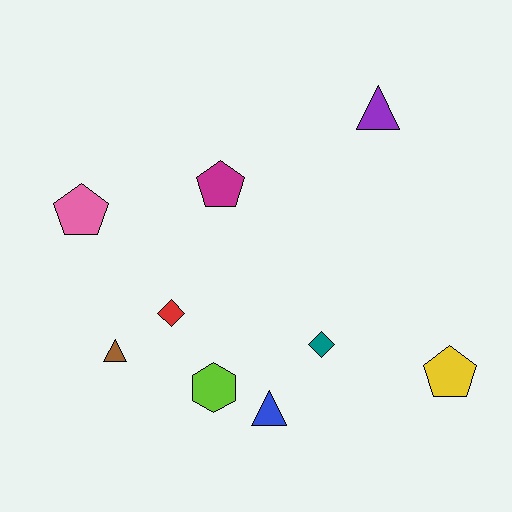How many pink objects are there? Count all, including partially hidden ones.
There is 1 pink object.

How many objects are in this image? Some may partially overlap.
There are 9 objects.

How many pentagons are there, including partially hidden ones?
There are 3 pentagons.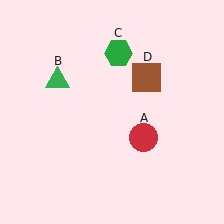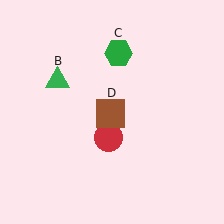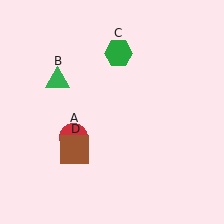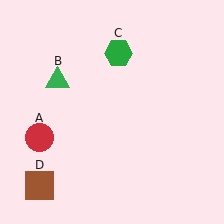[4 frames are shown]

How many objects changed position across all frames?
2 objects changed position: red circle (object A), brown square (object D).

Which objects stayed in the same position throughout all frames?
Green triangle (object B) and green hexagon (object C) remained stationary.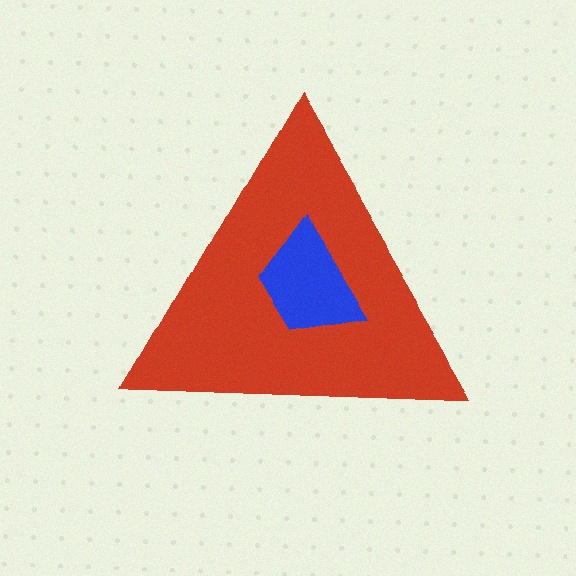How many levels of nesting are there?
2.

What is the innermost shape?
The blue trapezoid.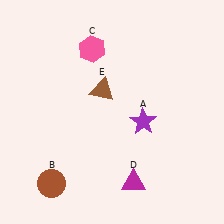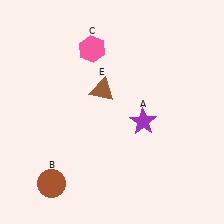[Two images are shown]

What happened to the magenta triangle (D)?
The magenta triangle (D) was removed in Image 2. It was in the bottom-right area of Image 1.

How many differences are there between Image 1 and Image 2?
There is 1 difference between the two images.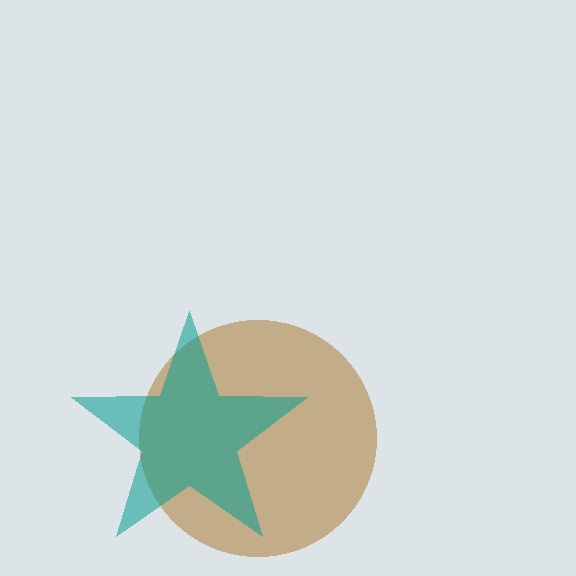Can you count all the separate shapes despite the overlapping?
Yes, there are 2 separate shapes.